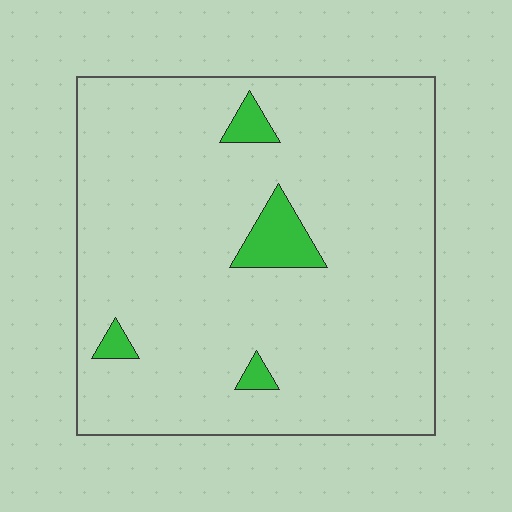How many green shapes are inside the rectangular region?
4.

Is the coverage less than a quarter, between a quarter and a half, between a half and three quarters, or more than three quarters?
Less than a quarter.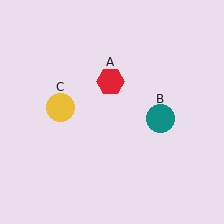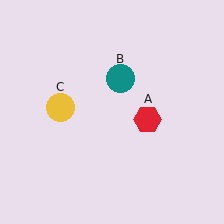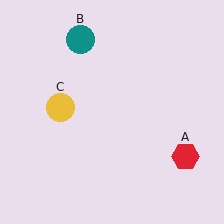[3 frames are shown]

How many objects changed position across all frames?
2 objects changed position: red hexagon (object A), teal circle (object B).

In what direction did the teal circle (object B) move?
The teal circle (object B) moved up and to the left.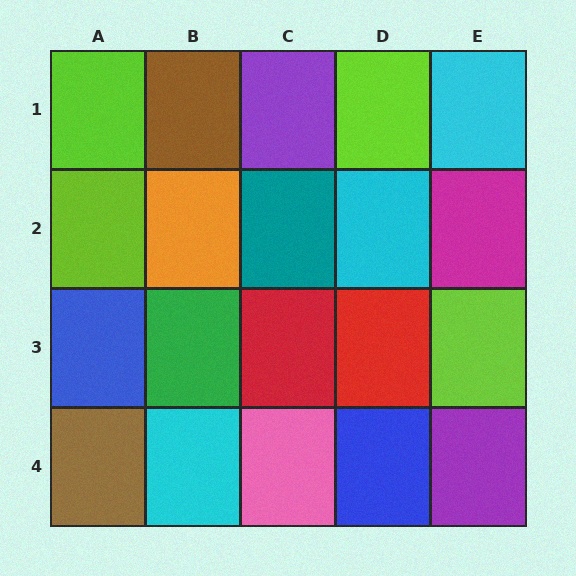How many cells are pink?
1 cell is pink.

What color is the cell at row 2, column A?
Lime.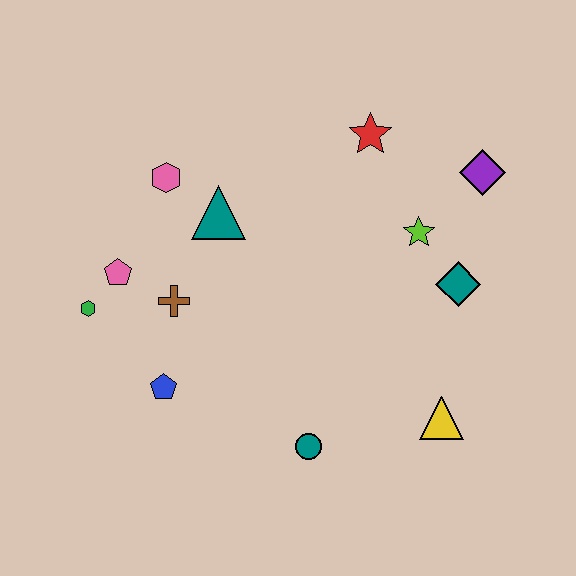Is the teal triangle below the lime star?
No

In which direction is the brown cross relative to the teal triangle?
The brown cross is below the teal triangle.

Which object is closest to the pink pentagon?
The green hexagon is closest to the pink pentagon.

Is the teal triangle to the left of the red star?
Yes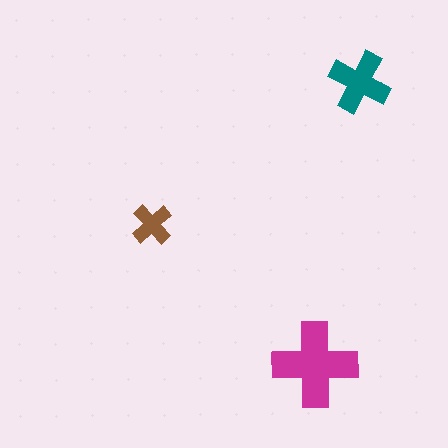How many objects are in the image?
There are 3 objects in the image.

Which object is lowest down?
The magenta cross is bottommost.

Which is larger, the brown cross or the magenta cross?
The magenta one.